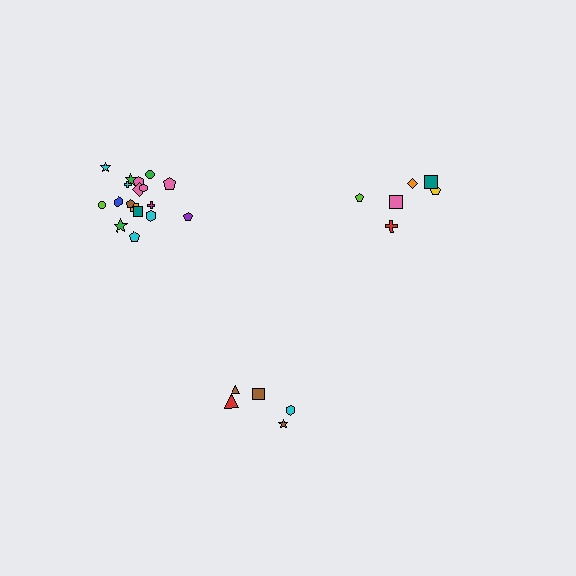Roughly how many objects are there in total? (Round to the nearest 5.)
Roughly 30 objects in total.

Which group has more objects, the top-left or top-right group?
The top-left group.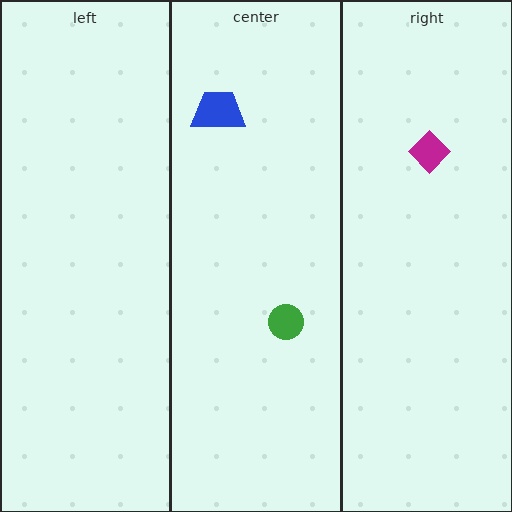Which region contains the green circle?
The center region.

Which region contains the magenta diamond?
The right region.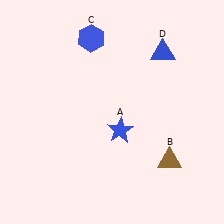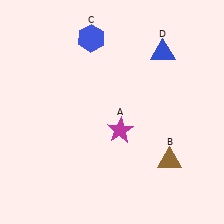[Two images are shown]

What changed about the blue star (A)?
In Image 1, A is blue. In Image 2, it changed to magenta.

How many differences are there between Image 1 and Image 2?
There is 1 difference between the two images.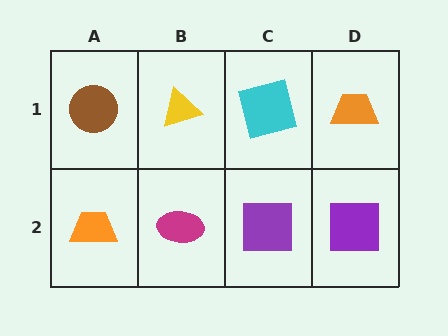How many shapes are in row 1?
4 shapes.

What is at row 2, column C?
A purple square.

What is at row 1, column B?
A yellow triangle.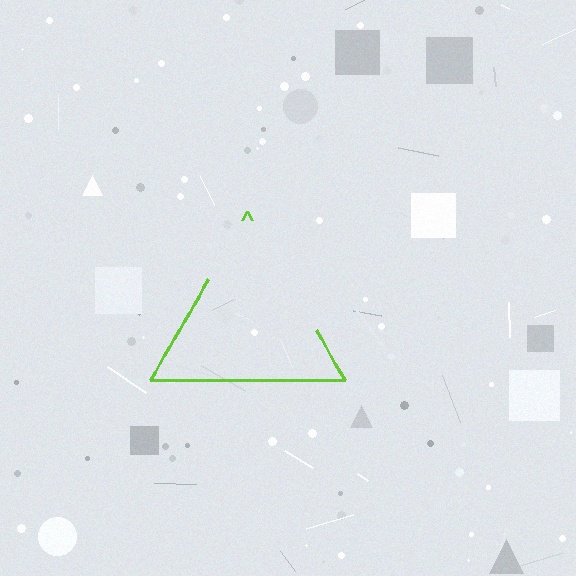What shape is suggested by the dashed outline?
The dashed outline suggests a triangle.